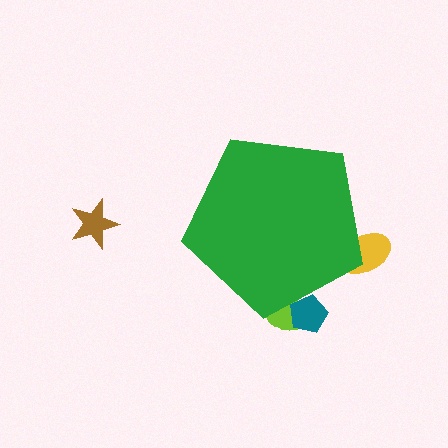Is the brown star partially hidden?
No, the brown star is fully visible.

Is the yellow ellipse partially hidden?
Yes, the yellow ellipse is partially hidden behind the green pentagon.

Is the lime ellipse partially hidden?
Yes, the lime ellipse is partially hidden behind the green pentagon.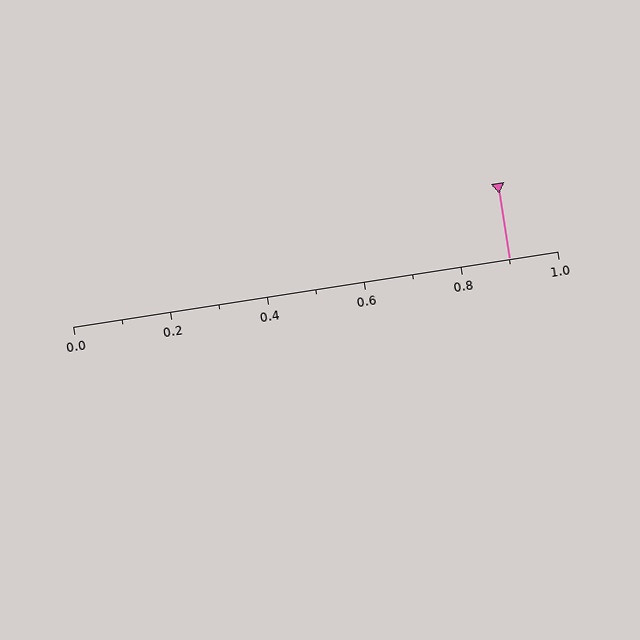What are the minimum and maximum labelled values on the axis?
The axis runs from 0.0 to 1.0.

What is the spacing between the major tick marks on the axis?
The major ticks are spaced 0.2 apart.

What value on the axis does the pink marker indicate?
The marker indicates approximately 0.9.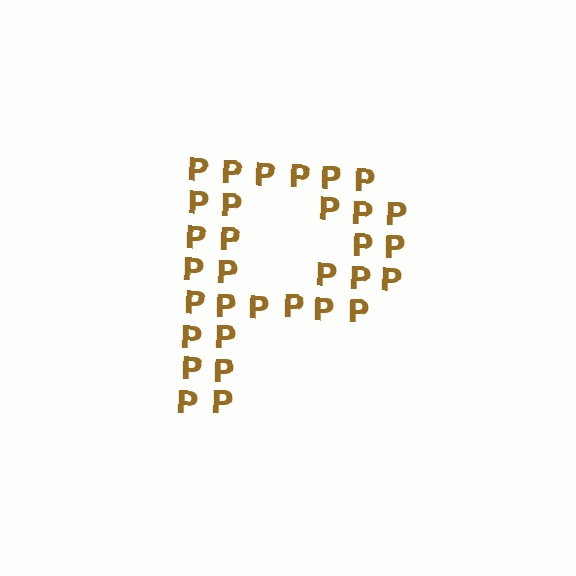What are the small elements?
The small elements are letter P's.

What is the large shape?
The large shape is the letter P.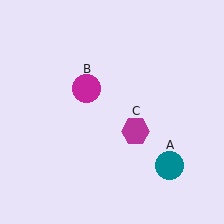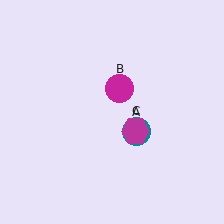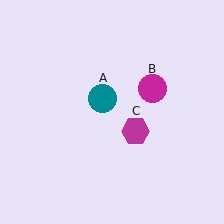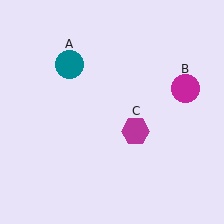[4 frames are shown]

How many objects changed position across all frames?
2 objects changed position: teal circle (object A), magenta circle (object B).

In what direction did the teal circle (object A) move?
The teal circle (object A) moved up and to the left.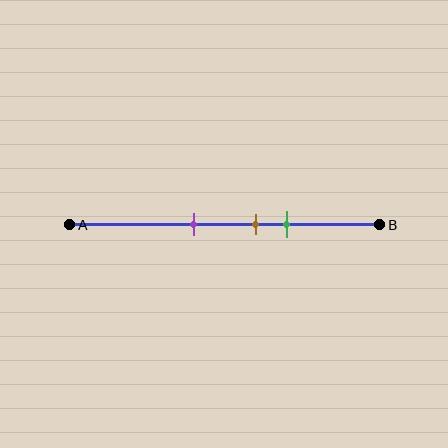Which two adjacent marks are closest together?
The brown and green marks are the closest adjacent pair.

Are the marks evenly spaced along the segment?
Yes, the marks are approximately evenly spaced.